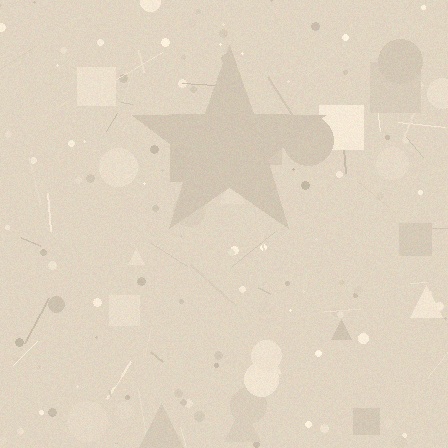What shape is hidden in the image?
A star is hidden in the image.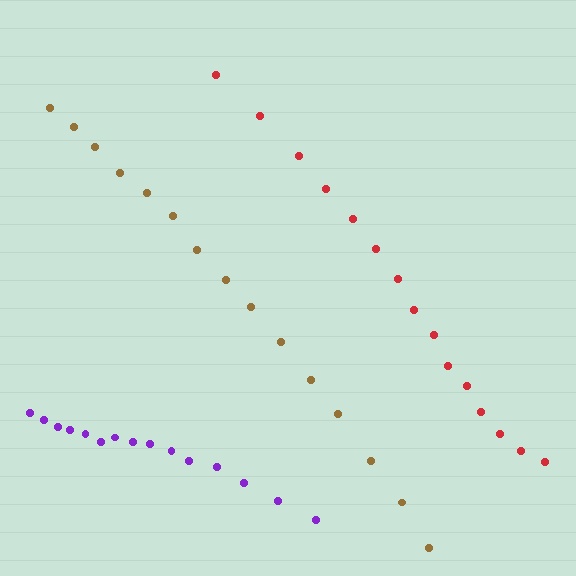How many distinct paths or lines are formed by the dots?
There are 3 distinct paths.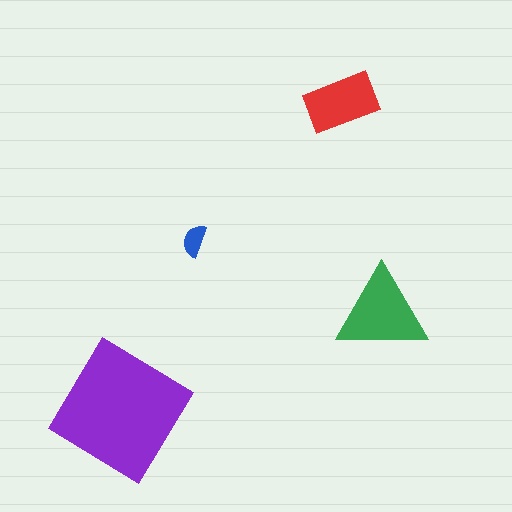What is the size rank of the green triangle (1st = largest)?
2nd.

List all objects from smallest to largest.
The blue semicircle, the red rectangle, the green triangle, the purple diamond.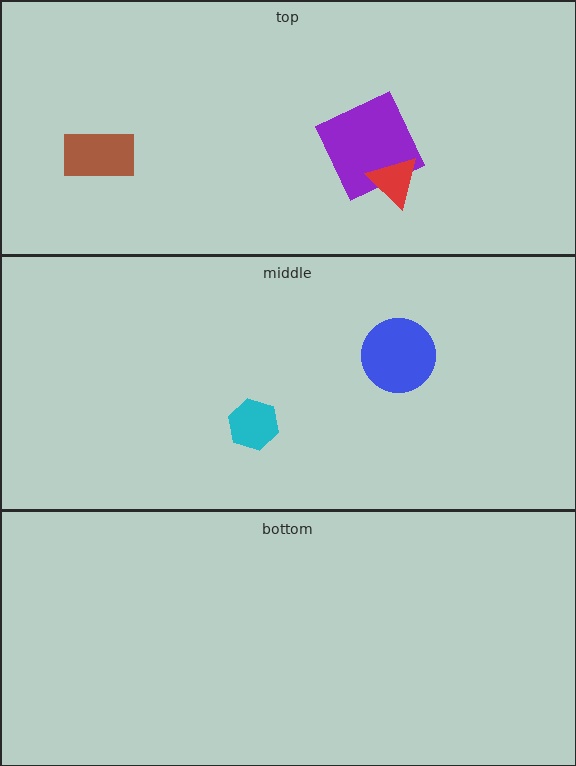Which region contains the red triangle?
The top region.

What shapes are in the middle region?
The blue circle, the cyan hexagon.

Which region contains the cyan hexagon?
The middle region.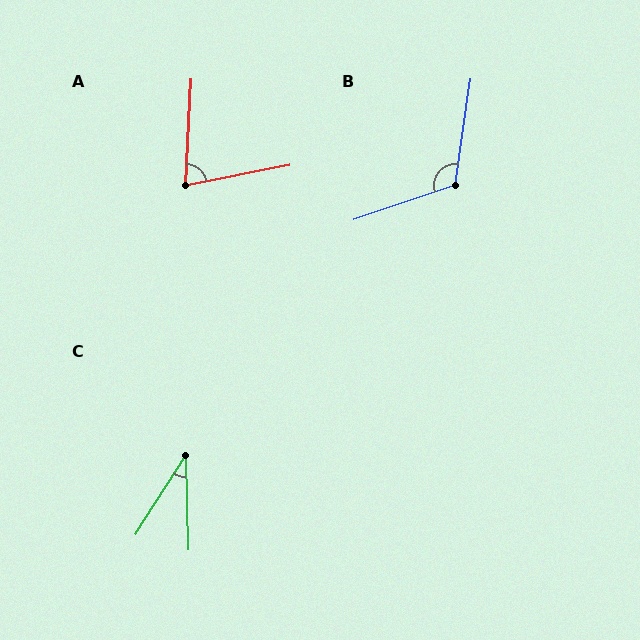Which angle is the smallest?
C, at approximately 34 degrees.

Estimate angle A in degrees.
Approximately 76 degrees.